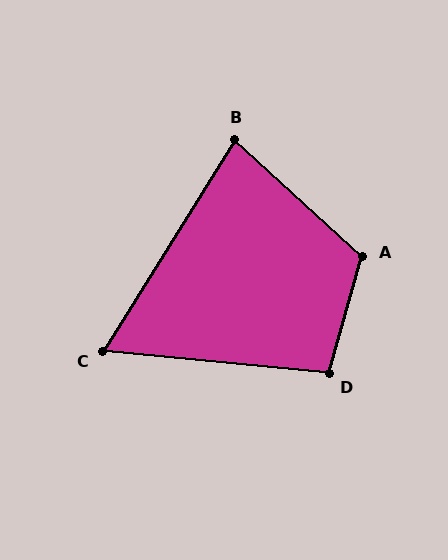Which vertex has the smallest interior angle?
C, at approximately 64 degrees.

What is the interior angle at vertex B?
Approximately 80 degrees (acute).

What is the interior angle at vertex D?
Approximately 100 degrees (obtuse).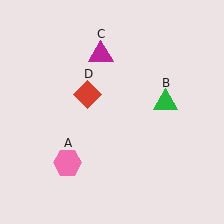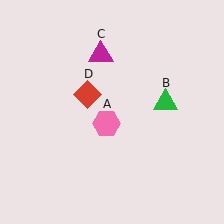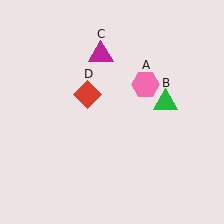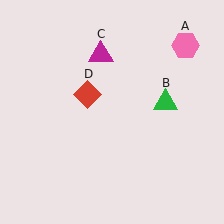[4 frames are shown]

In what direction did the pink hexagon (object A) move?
The pink hexagon (object A) moved up and to the right.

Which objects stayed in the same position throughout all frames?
Green triangle (object B) and magenta triangle (object C) and red diamond (object D) remained stationary.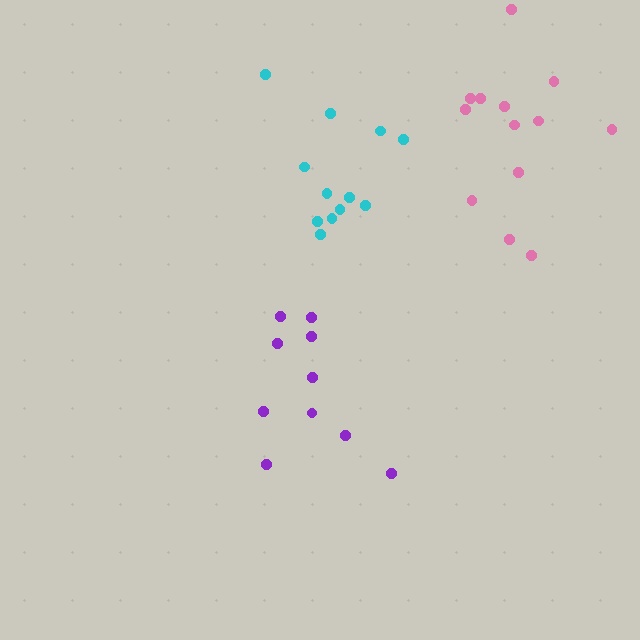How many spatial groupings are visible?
There are 3 spatial groupings.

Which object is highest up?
The pink cluster is topmost.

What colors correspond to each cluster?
The clusters are colored: pink, purple, cyan.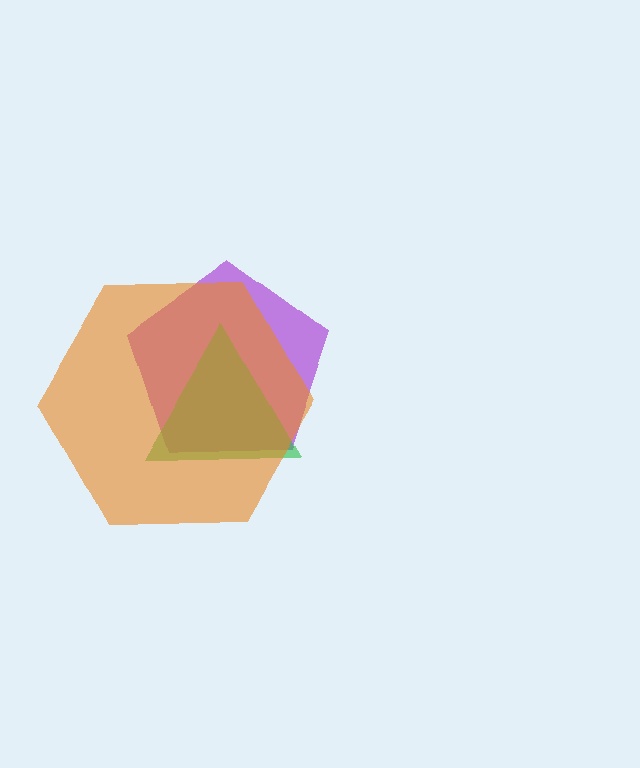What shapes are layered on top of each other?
The layered shapes are: a purple pentagon, a green triangle, an orange hexagon.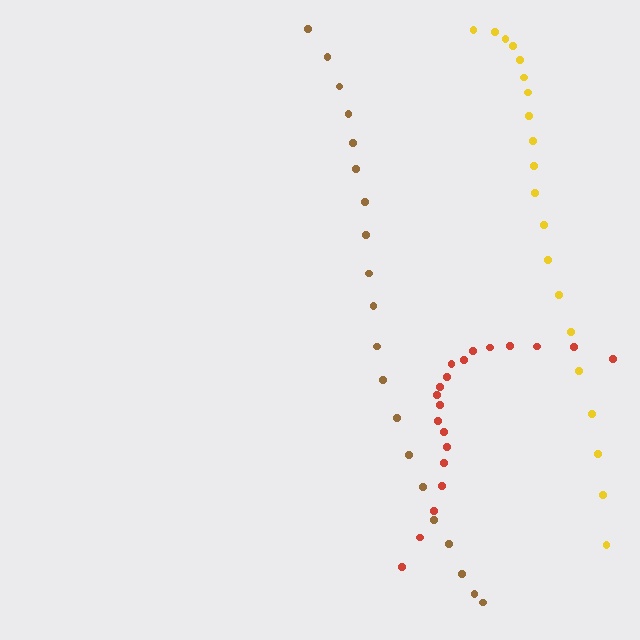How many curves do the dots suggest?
There are 3 distinct paths.